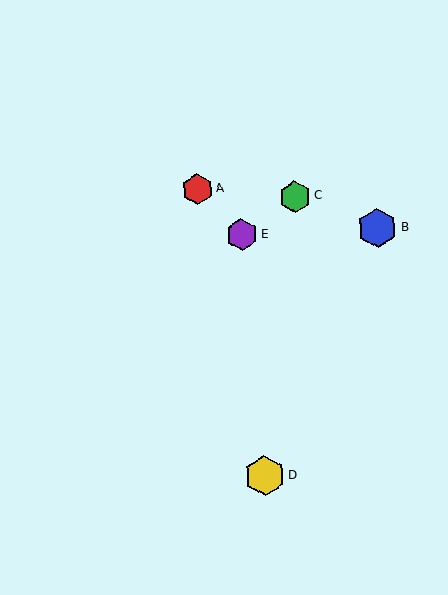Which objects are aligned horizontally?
Objects B, E are aligned horizontally.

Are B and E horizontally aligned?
Yes, both are at y≈228.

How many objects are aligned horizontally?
2 objects (B, E) are aligned horizontally.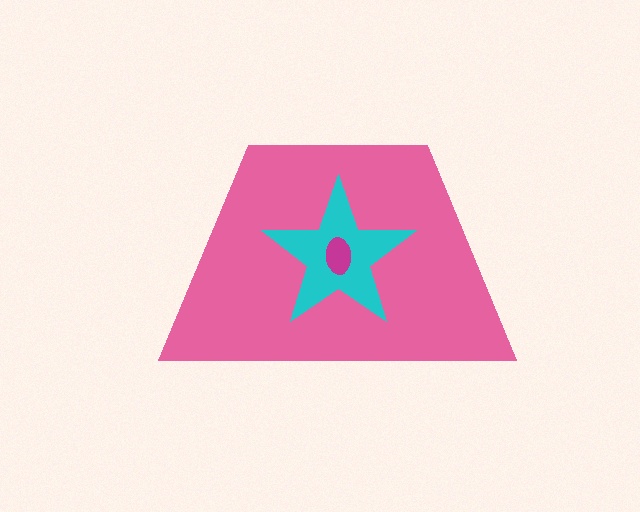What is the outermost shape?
The pink trapezoid.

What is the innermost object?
The magenta ellipse.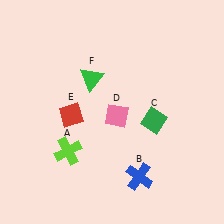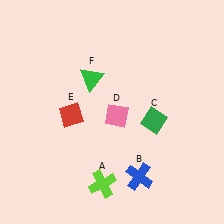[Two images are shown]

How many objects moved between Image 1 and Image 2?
1 object moved between the two images.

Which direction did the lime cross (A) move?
The lime cross (A) moved right.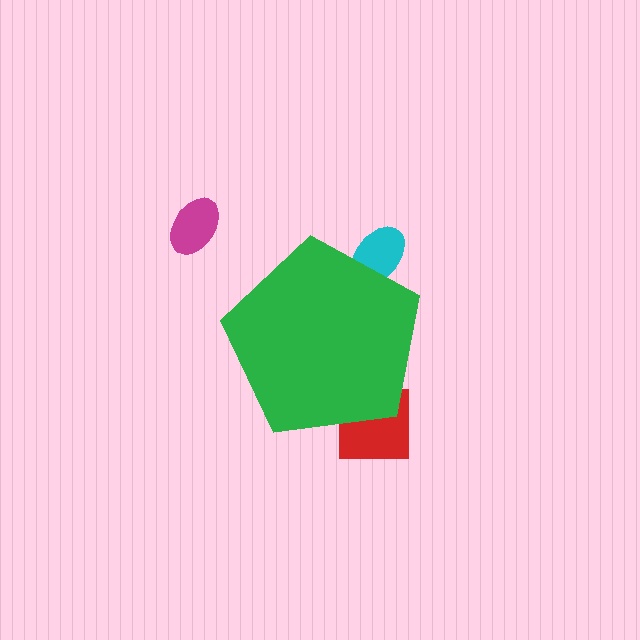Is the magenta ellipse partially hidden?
No, the magenta ellipse is fully visible.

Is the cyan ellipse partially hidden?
Yes, the cyan ellipse is partially hidden behind the green pentagon.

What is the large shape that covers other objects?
A green pentagon.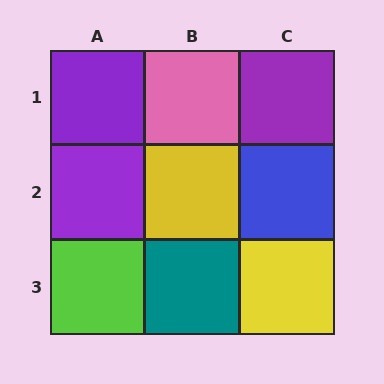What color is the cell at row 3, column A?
Lime.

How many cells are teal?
1 cell is teal.